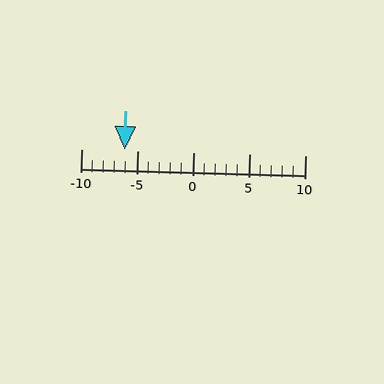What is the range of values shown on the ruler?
The ruler shows values from -10 to 10.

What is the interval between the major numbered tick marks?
The major tick marks are spaced 5 units apart.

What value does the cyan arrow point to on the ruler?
The cyan arrow points to approximately -6.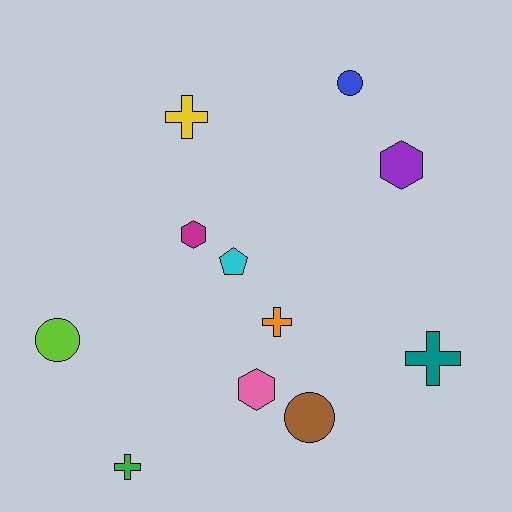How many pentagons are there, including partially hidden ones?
There is 1 pentagon.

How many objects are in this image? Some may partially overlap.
There are 11 objects.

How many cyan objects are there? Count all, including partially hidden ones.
There is 1 cyan object.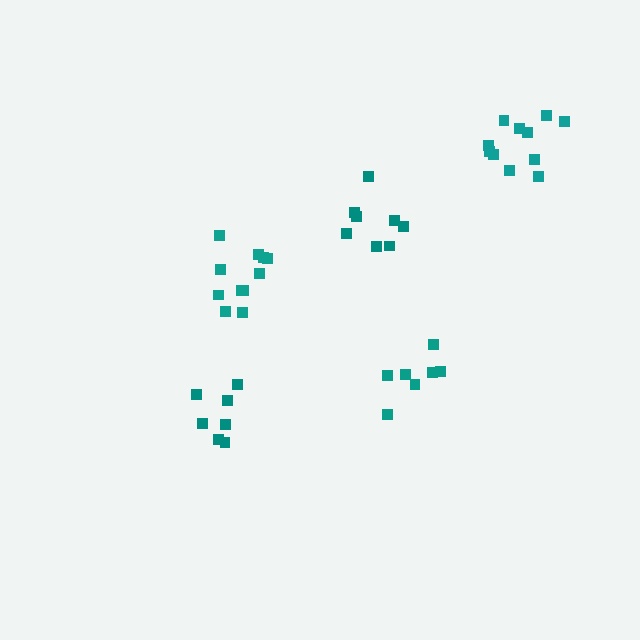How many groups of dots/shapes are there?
There are 5 groups.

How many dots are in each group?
Group 1: 8 dots, Group 2: 7 dots, Group 3: 11 dots, Group 4: 11 dots, Group 5: 7 dots (44 total).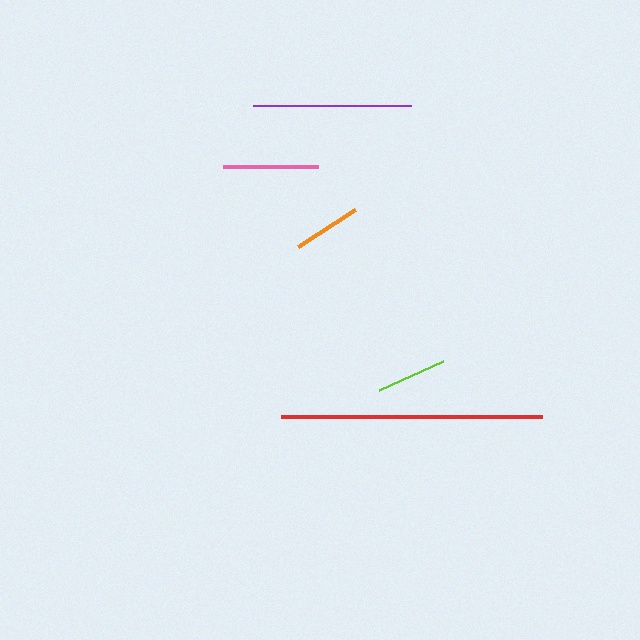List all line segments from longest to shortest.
From longest to shortest: red, purple, pink, lime, orange.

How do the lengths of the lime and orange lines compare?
The lime and orange lines are approximately the same length.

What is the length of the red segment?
The red segment is approximately 262 pixels long.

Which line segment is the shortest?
The orange line is the shortest at approximately 68 pixels.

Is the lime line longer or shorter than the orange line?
The lime line is longer than the orange line.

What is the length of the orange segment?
The orange segment is approximately 68 pixels long.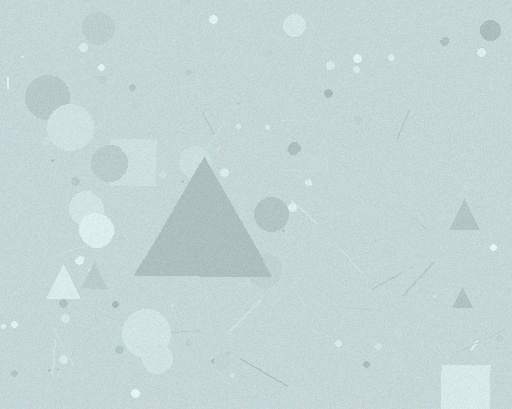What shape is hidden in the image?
A triangle is hidden in the image.